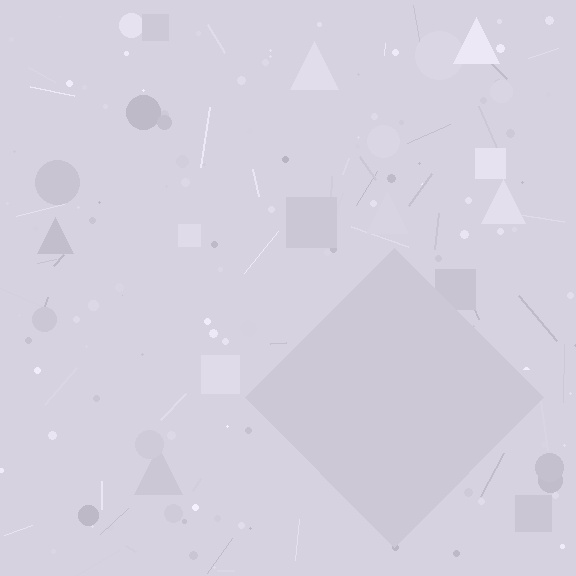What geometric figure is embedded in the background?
A diamond is embedded in the background.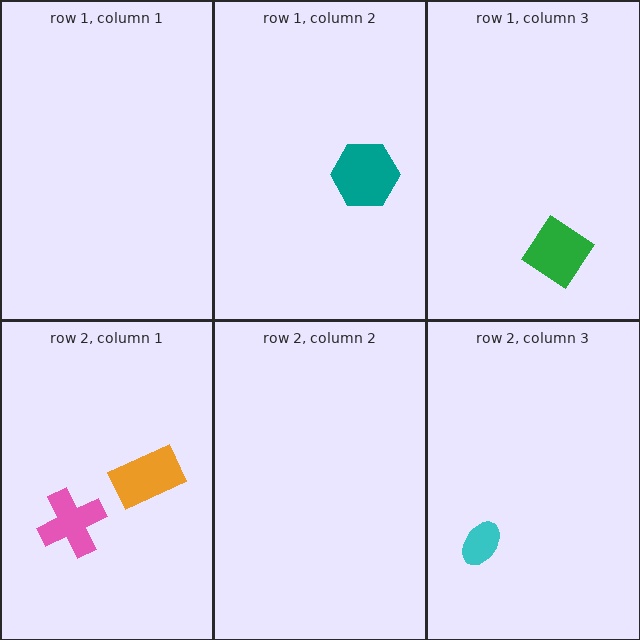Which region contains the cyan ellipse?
The row 2, column 3 region.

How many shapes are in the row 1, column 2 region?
1.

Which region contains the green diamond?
The row 1, column 3 region.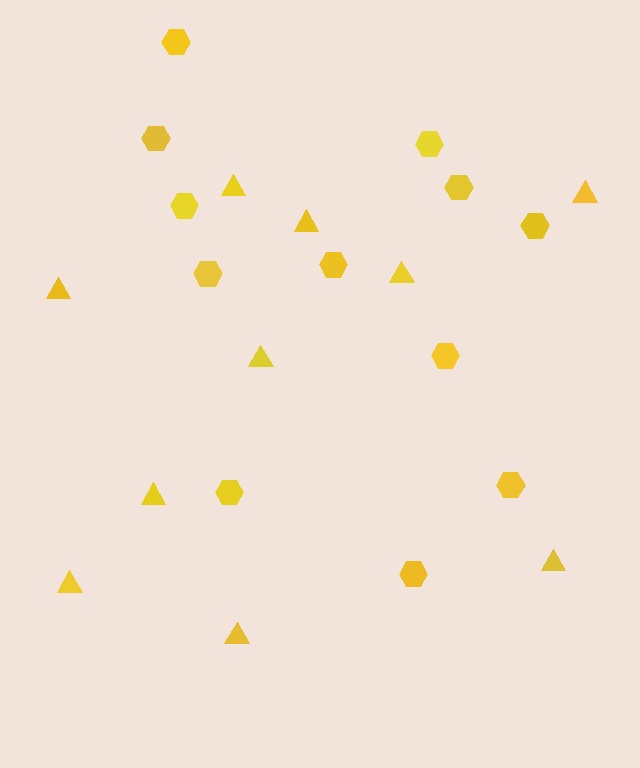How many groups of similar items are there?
There are 2 groups: one group of triangles (10) and one group of hexagons (12).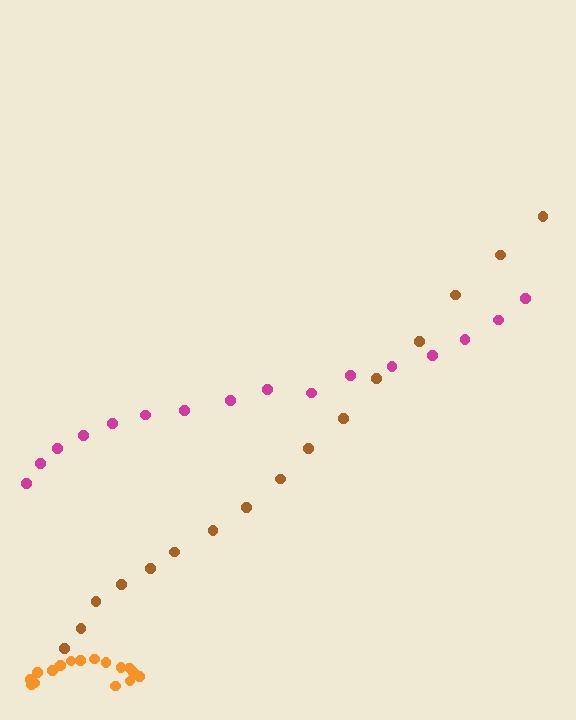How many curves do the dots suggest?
There are 3 distinct paths.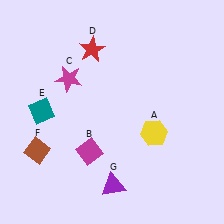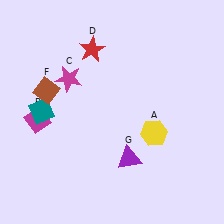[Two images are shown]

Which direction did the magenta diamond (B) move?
The magenta diamond (B) moved left.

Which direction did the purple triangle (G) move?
The purple triangle (G) moved up.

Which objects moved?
The objects that moved are: the magenta diamond (B), the brown diamond (F), the purple triangle (G).